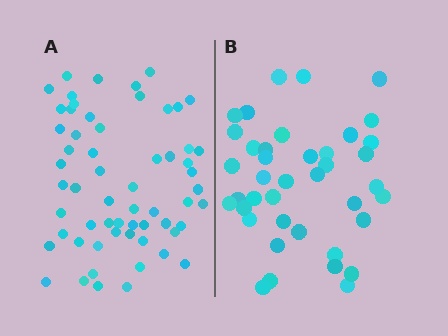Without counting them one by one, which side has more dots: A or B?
Region A (the left region) has more dots.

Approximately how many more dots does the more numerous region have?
Region A has approximately 20 more dots than region B.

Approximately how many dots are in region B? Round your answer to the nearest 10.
About 40 dots.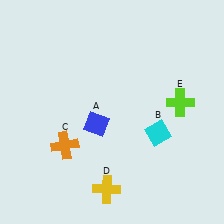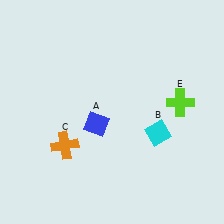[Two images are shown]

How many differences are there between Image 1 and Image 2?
There is 1 difference between the two images.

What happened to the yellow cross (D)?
The yellow cross (D) was removed in Image 2. It was in the bottom-left area of Image 1.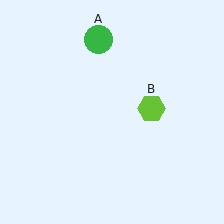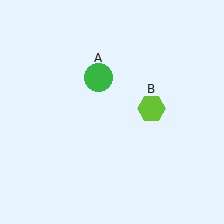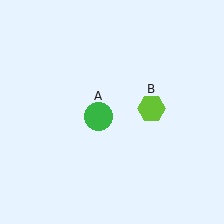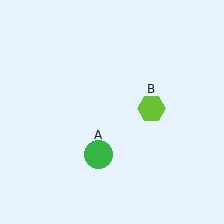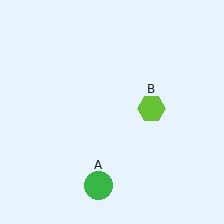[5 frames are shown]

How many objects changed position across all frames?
1 object changed position: green circle (object A).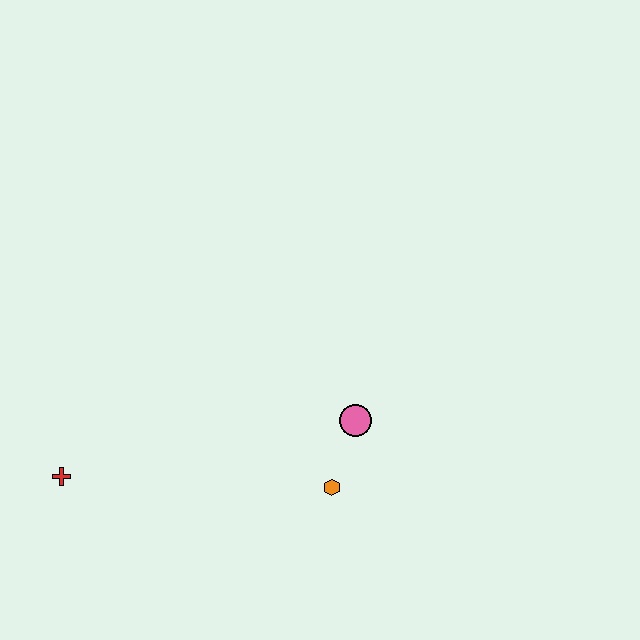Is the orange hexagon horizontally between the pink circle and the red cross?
Yes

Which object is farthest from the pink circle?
The red cross is farthest from the pink circle.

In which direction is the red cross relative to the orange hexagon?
The red cross is to the left of the orange hexagon.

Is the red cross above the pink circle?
No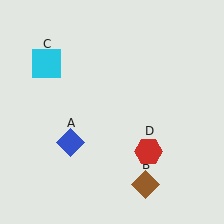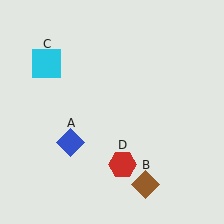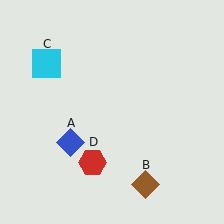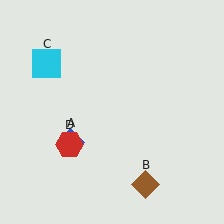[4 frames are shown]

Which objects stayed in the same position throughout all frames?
Blue diamond (object A) and brown diamond (object B) and cyan square (object C) remained stationary.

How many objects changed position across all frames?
1 object changed position: red hexagon (object D).